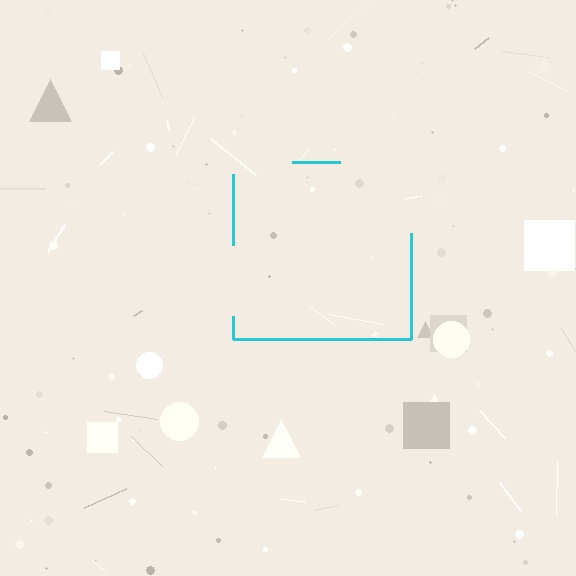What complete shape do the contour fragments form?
The contour fragments form a square.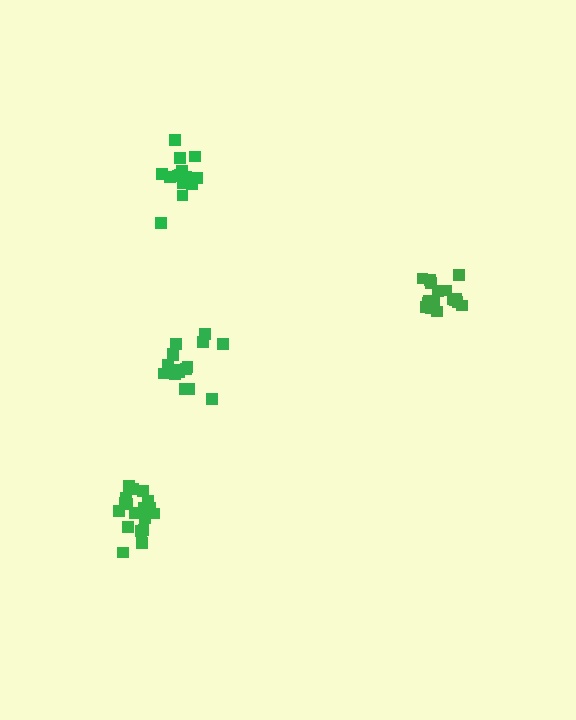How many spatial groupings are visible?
There are 4 spatial groupings.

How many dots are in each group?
Group 1: 20 dots, Group 2: 16 dots, Group 3: 17 dots, Group 4: 14 dots (67 total).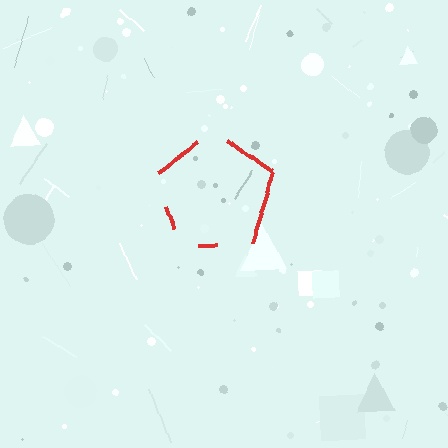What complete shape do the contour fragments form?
The contour fragments form a pentagon.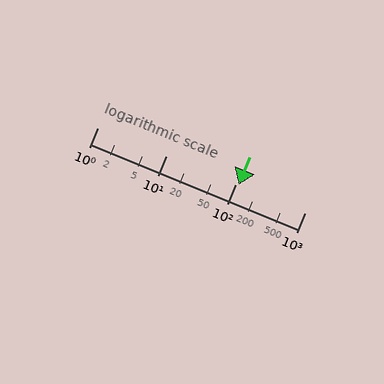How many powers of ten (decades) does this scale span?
The scale spans 3 decades, from 1 to 1000.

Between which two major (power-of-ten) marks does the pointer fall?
The pointer is between 100 and 1000.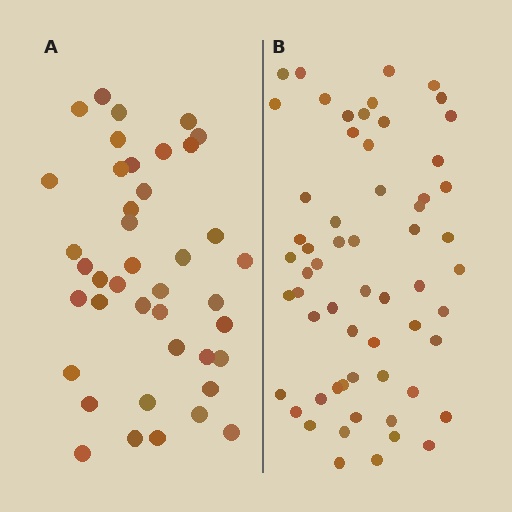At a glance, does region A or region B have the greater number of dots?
Region B (the right region) has more dots.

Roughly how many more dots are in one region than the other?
Region B has approximately 20 more dots than region A.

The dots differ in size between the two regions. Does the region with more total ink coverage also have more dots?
No. Region A has more total ink coverage because its dots are larger, but region B actually contains more individual dots. Total area can be misleading — the number of items is what matters here.